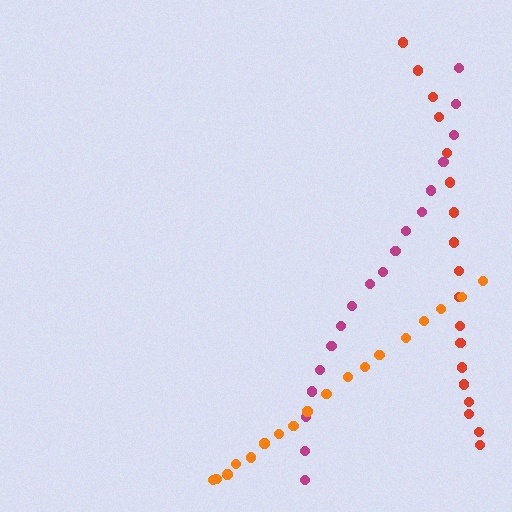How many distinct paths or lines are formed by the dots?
There are 3 distinct paths.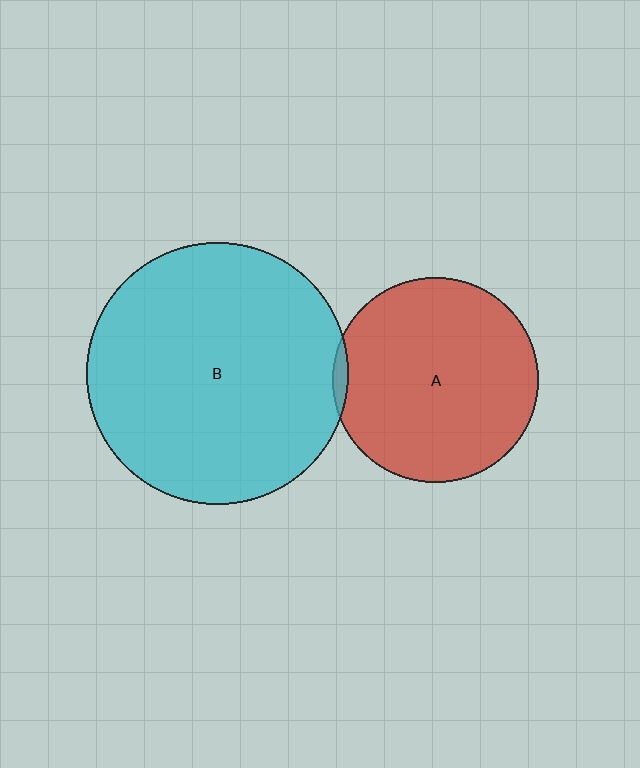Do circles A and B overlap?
Yes.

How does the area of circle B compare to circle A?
Approximately 1.6 times.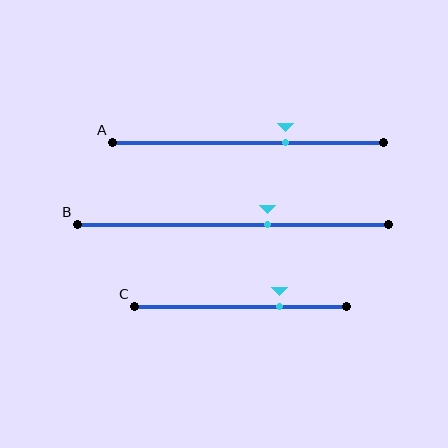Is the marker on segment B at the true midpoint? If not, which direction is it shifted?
No, the marker on segment B is shifted to the right by about 11% of the segment length.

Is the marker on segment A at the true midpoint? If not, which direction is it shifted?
No, the marker on segment A is shifted to the right by about 14% of the segment length.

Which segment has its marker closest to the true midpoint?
Segment B has its marker closest to the true midpoint.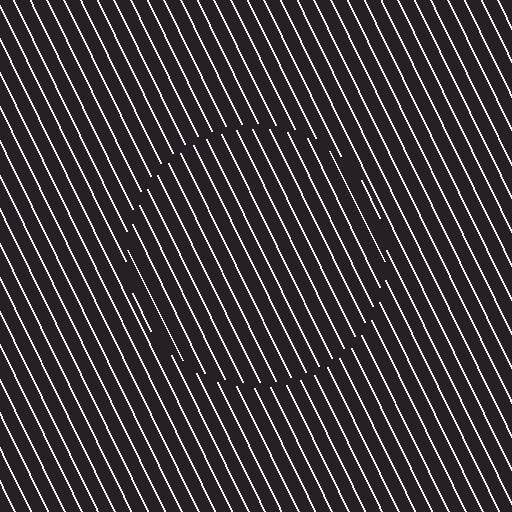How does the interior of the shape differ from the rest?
The interior of the shape contains the same grating, shifted by half a period — the contour is defined by the phase discontinuity where line-ends from the inner and outer gratings abut.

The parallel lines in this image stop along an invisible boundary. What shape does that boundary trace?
An illusory circle. The interior of the shape contains the same grating, shifted by half a period — the contour is defined by the phase discontinuity where line-ends from the inner and outer gratings abut.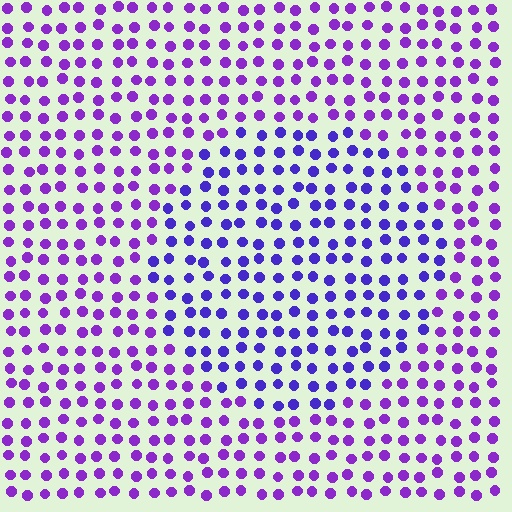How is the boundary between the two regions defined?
The boundary is defined purely by a slight shift in hue (about 27 degrees). Spacing, size, and orientation are identical on both sides.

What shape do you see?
I see a circle.